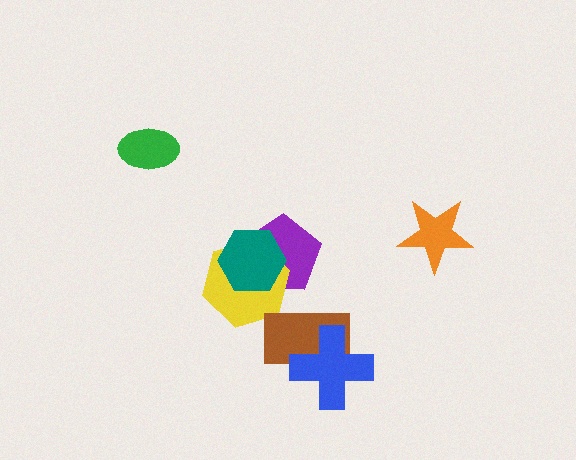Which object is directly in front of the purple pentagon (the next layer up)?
The yellow hexagon is directly in front of the purple pentagon.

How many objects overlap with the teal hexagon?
2 objects overlap with the teal hexagon.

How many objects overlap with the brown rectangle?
1 object overlaps with the brown rectangle.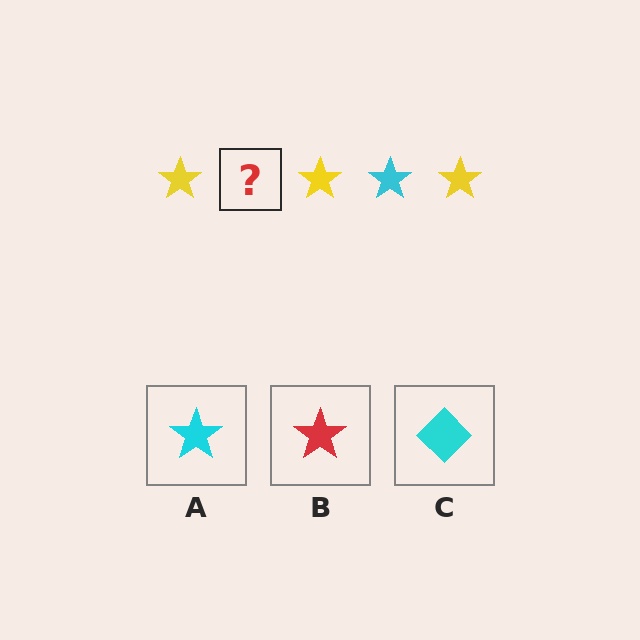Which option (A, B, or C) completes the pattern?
A.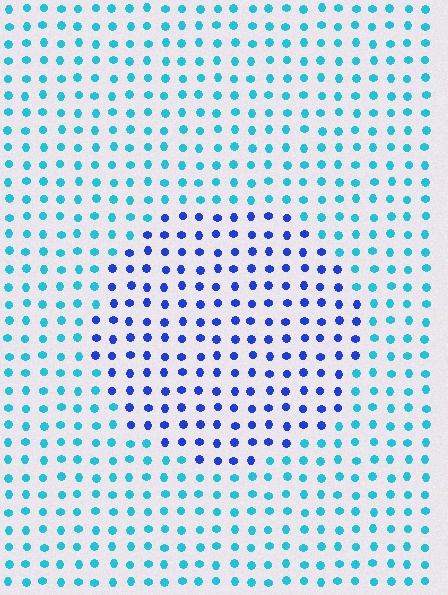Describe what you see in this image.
The image is filled with small cyan elements in a uniform arrangement. A circle-shaped region is visible where the elements are tinted to a slightly different hue, forming a subtle color boundary.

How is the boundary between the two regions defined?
The boundary is defined purely by a slight shift in hue (about 44 degrees). Spacing, size, and orientation are identical on both sides.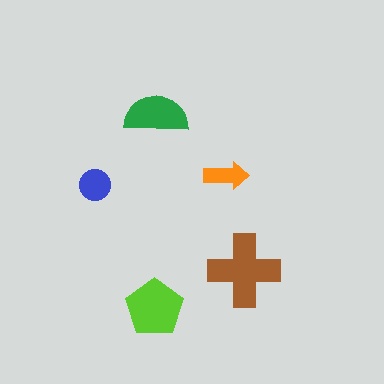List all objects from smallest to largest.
The orange arrow, the blue circle, the green semicircle, the lime pentagon, the brown cross.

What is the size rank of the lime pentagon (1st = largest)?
2nd.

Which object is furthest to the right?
The brown cross is rightmost.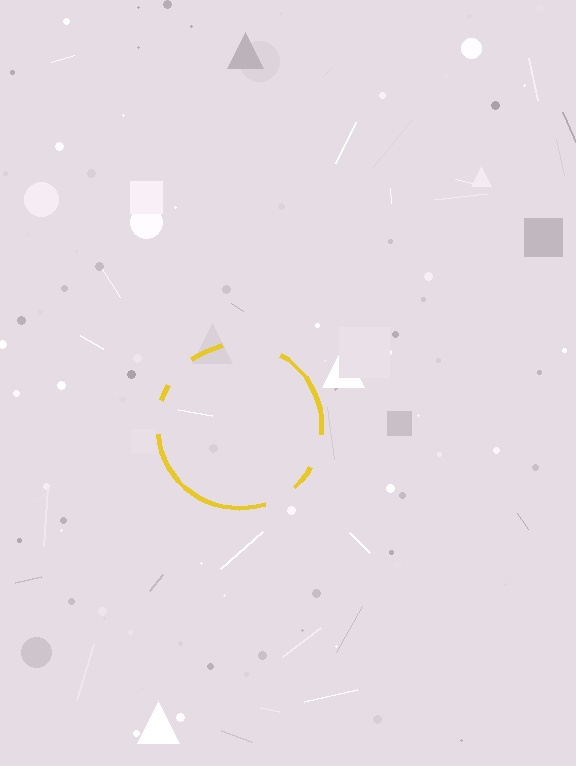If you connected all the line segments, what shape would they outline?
They would outline a circle.